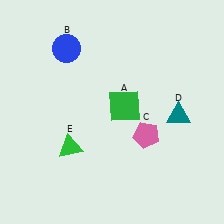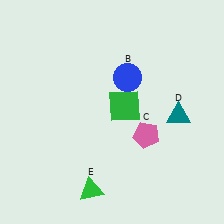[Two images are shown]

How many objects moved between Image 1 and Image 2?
2 objects moved between the two images.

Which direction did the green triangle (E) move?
The green triangle (E) moved down.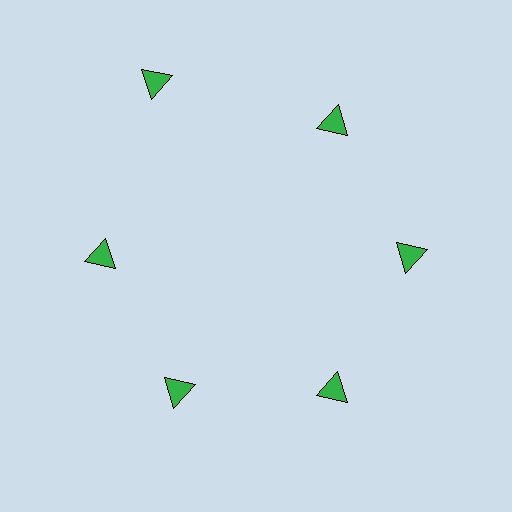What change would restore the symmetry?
The symmetry would be restored by moving it inward, back onto the ring so that all 6 triangles sit at equal angles and equal distance from the center.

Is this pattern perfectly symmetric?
No. The 6 green triangles are arranged in a ring, but one element near the 11 o'clock position is pushed outward from the center, breaking the 6-fold rotational symmetry.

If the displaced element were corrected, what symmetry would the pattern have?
It would have 6-fold rotational symmetry — the pattern would map onto itself every 60 degrees.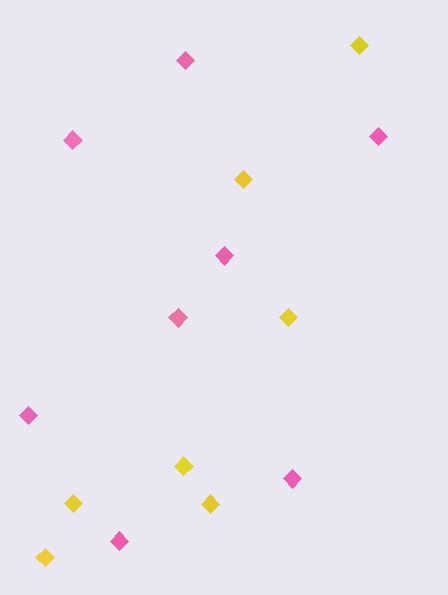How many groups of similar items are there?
There are 2 groups: one group of pink diamonds (8) and one group of yellow diamonds (7).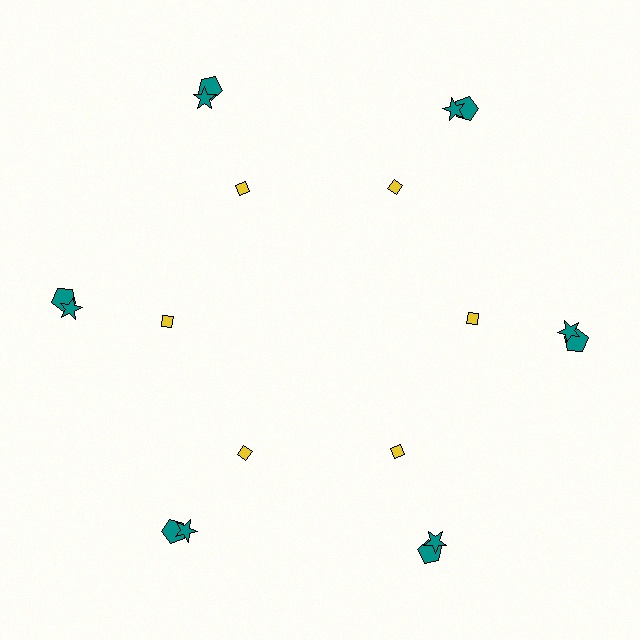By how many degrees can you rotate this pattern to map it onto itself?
The pattern maps onto itself every 60 degrees of rotation.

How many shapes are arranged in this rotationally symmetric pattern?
There are 18 shapes, arranged in 6 groups of 3.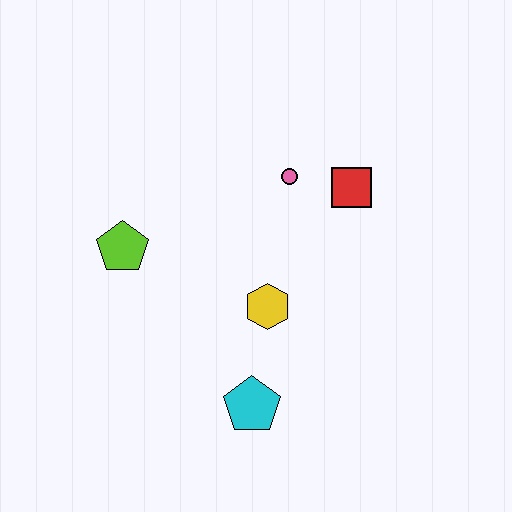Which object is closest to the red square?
The pink circle is closest to the red square.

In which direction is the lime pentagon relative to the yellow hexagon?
The lime pentagon is to the left of the yellow hexagon.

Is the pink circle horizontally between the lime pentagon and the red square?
Yes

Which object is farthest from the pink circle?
The cyan pentagon is farthest from the pink circle.